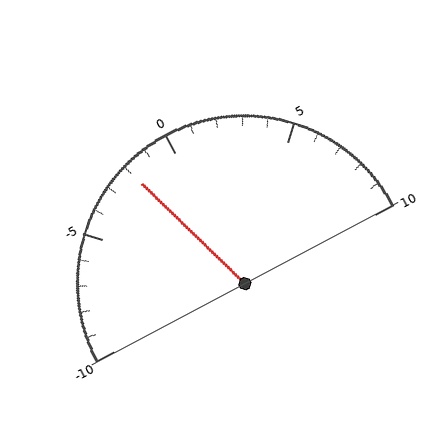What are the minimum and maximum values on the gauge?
The gauge ranges from -10 to 10.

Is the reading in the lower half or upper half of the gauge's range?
The reading is in the lower half of the range (-10 to 10).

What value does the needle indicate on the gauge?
The needle indicates approximately -2.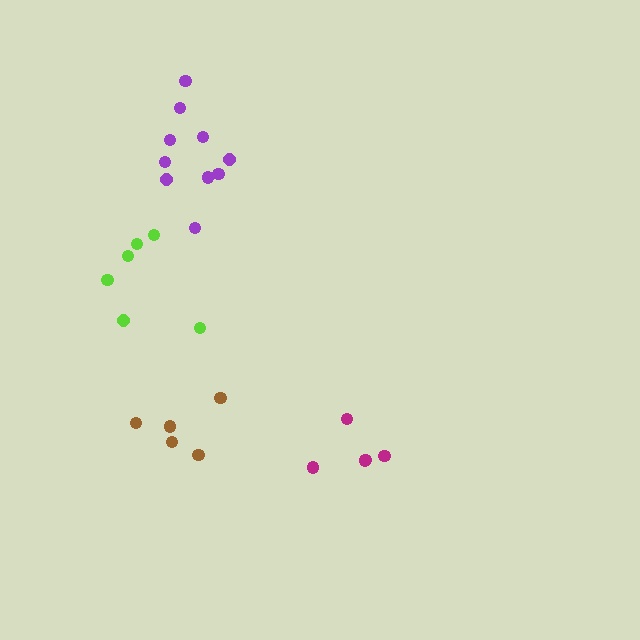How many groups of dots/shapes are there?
There are 4 groups.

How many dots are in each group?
Group 1: 10 dots, Group 2: 5 dots, Group 3: 5 dots, Group 4: 6 dots (26 total).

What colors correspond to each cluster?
The clusters are colored: purple, magenta, brown, lime.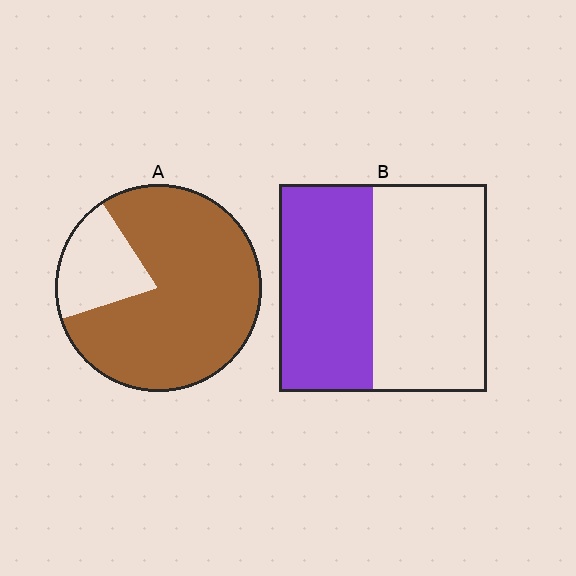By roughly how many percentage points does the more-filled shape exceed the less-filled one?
By roughly 35 percentage points (A over B).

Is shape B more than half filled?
No.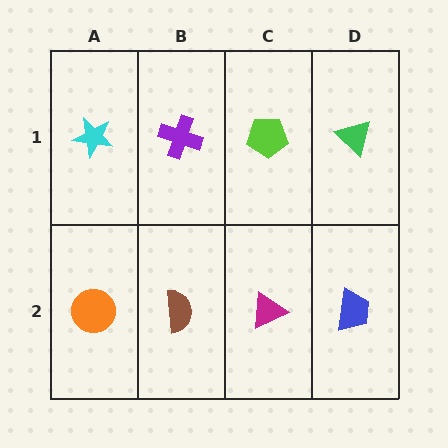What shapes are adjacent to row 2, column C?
A lime pentagon (row 1, column C), a brown semicircle (row 2, column B), a blue trapezoid (row 2, column D).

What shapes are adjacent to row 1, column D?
A blue trapezoid (row 2, column D), a lime pentagon (row 1, column C).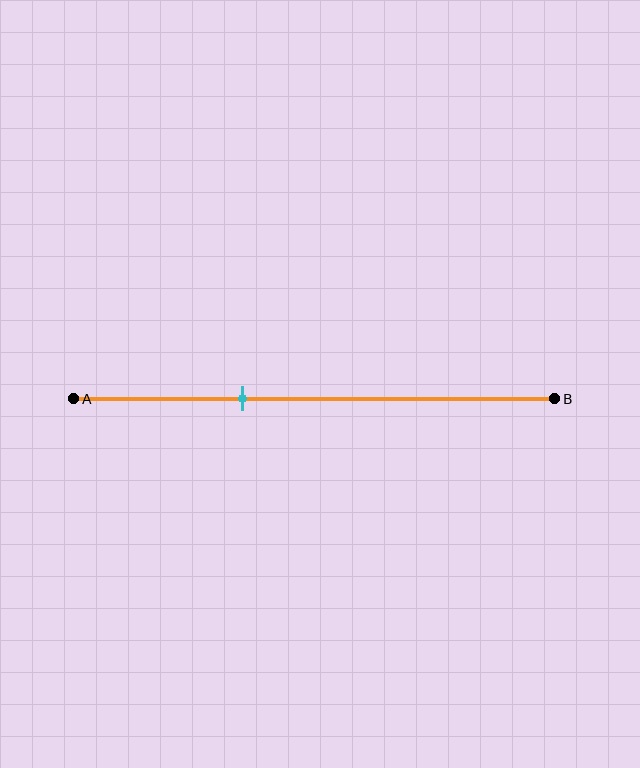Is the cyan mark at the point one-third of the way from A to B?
Yes, the mark is approximately at the one-third point.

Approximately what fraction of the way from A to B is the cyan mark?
The cyan mark is approximately 35% of the way from A to B.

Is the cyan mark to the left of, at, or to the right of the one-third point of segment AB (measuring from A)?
The cyan mark is approximately at the one-third point of segment AB.